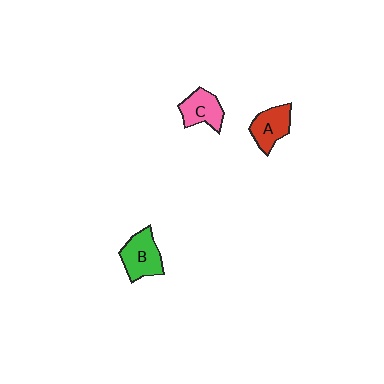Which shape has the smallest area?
Shape C (pink).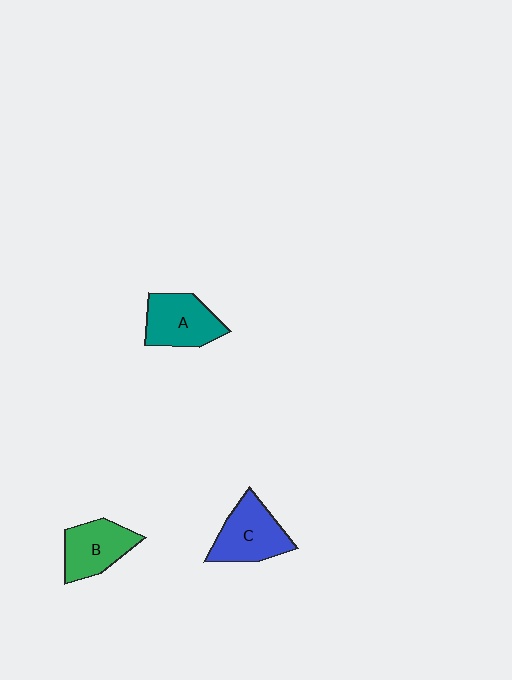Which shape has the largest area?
Shape C (blue).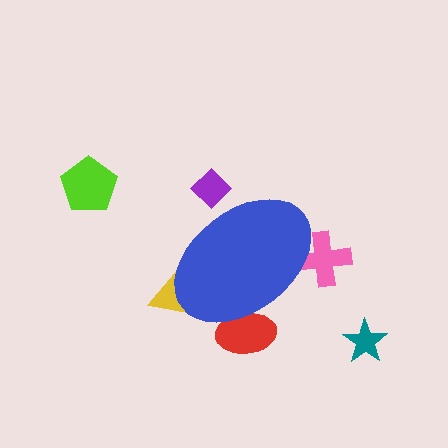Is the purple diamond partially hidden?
Yes, the purple diamond is partially hidden behind the blue ellipse.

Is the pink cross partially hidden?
Yes, the pink cross is partially hidden behind the blue ellipse.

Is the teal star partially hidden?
No, the teal star is fully visible.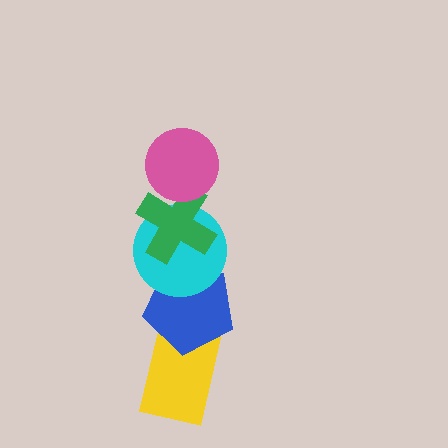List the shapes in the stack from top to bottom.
From top to bottom: the pink circle, the green cross, the cyan circle, the blue pentagon, the yellow rectangle.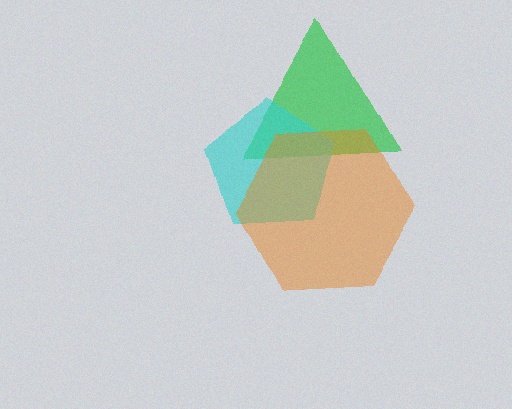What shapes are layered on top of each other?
The layered shapes are: a green triangle, a cyan pentagon, an orange hexagon.